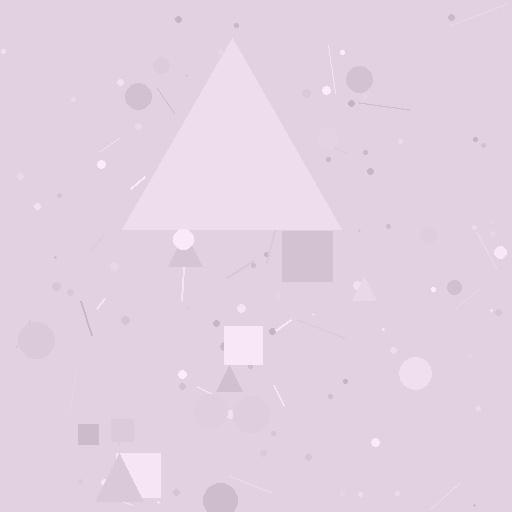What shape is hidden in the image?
A triangle is hidden in the image.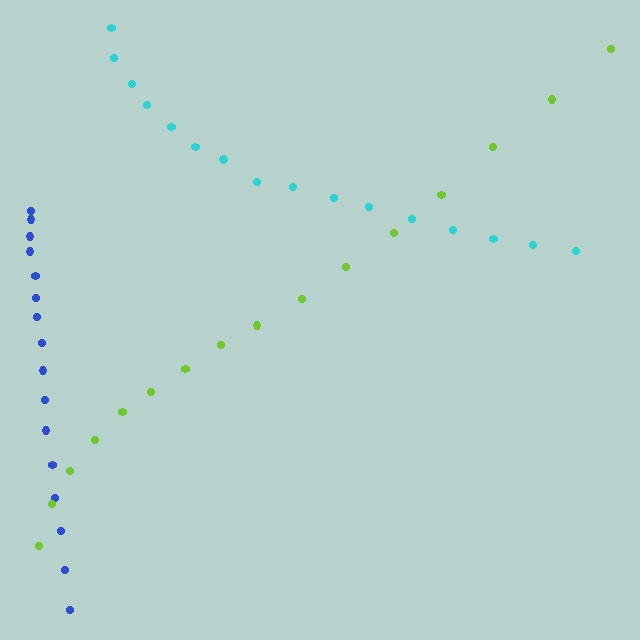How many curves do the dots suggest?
There are 3 distinct paths.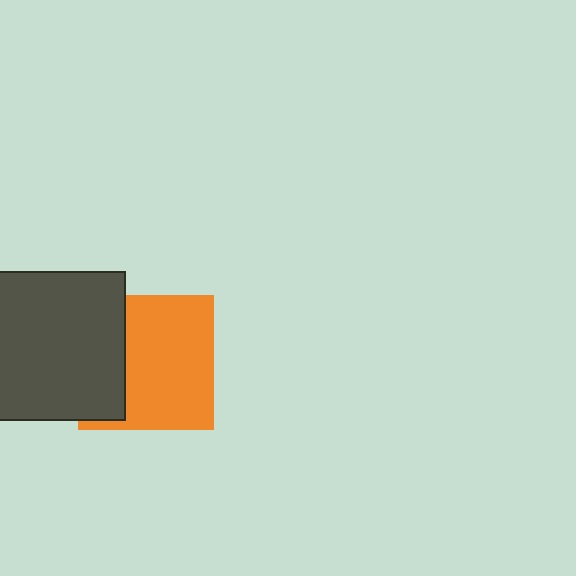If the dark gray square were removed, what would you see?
You would see the complete orange square.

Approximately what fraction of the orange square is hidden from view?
Roughly 33% of the orange square is hidden behind the dark gray square.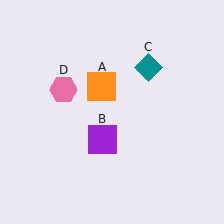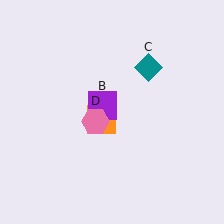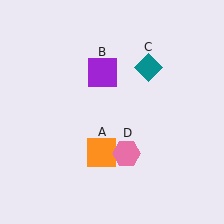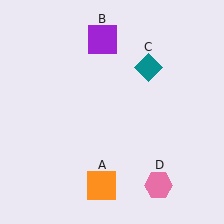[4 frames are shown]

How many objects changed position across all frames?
3 objects changed position: orange square (object A), purple square (object B), pink hexagon (object D).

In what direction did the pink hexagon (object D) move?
The pink hexagon (object D) moved down and to the right.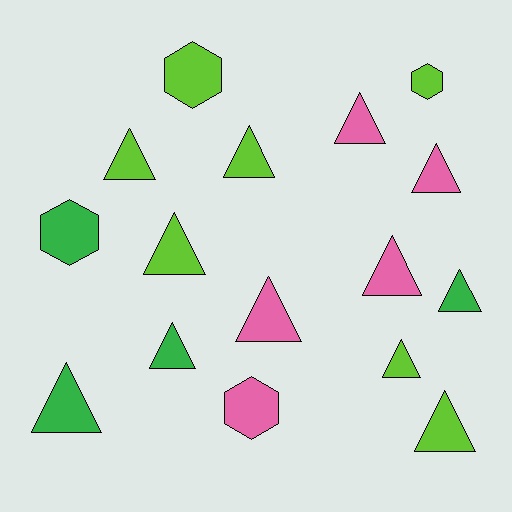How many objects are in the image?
There are 16 objects.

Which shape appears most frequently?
Triangle, with 12 objects.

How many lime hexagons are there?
There are 2 lime hexagons.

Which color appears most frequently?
Lime, with 7 objects.